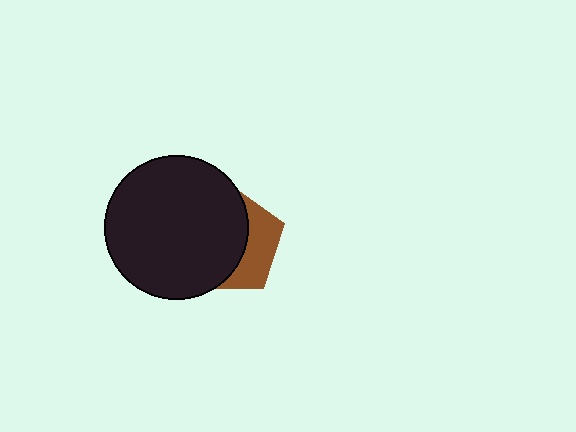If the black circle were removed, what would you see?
You would see the complete brown pentagon.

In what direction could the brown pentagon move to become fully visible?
The brown pentagon could move right. That would shift it out from behind the black circle entirely.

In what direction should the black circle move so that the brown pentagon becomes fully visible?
The black circle should move left. That is the shortest direction to clear the overlap and leave the brown pentagon fully visible.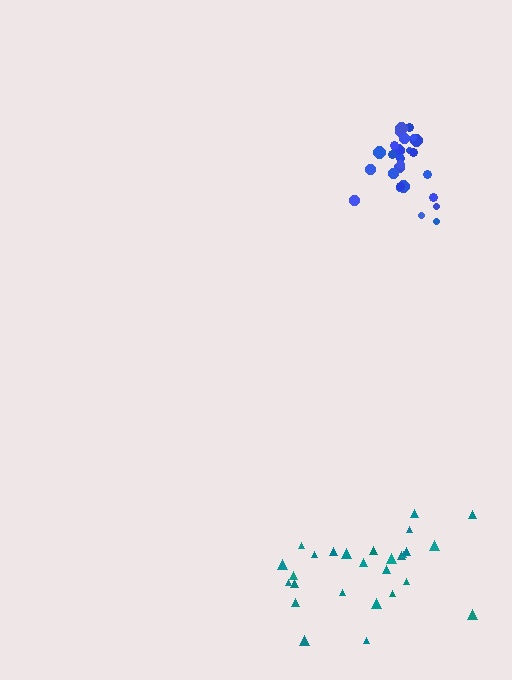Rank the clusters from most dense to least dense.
blue, teal.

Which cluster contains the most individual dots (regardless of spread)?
Teal (27).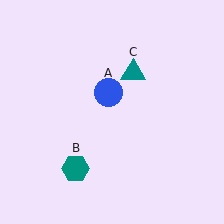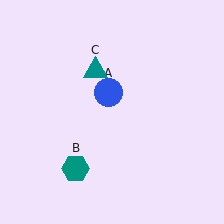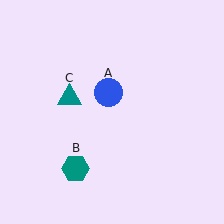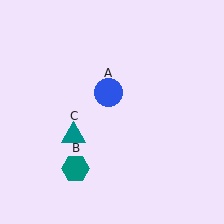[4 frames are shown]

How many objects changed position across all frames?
1 object changed position: teal triangle (object C).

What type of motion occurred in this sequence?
The teal triangle (object C) rotated counterclockwise around the center of the scene.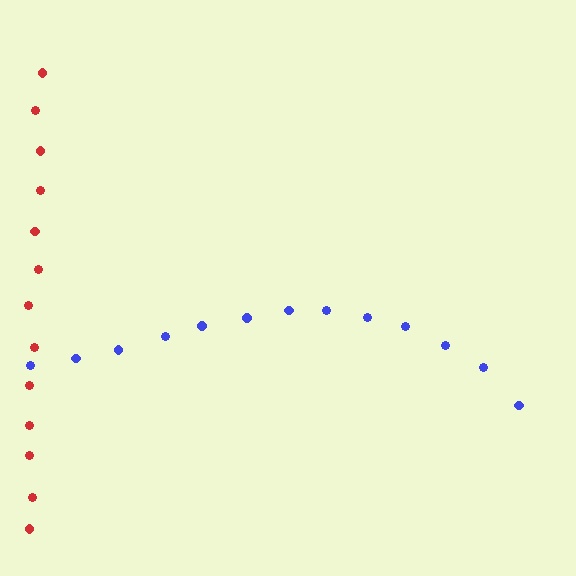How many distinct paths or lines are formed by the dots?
There are 2 distinct paths.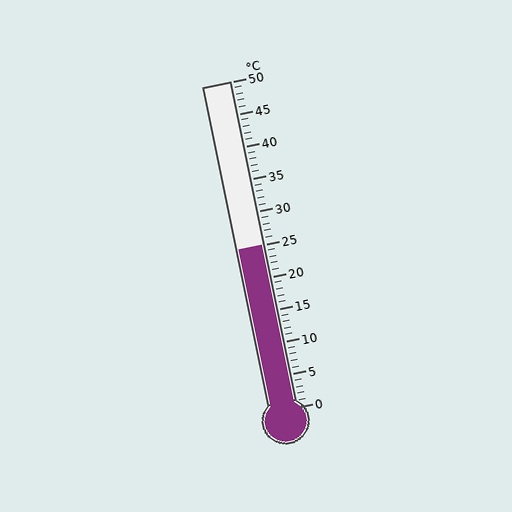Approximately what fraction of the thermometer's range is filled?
The thermometer is filled to approximately 50% of its range.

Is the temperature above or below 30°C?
The temperature is below 30°C.